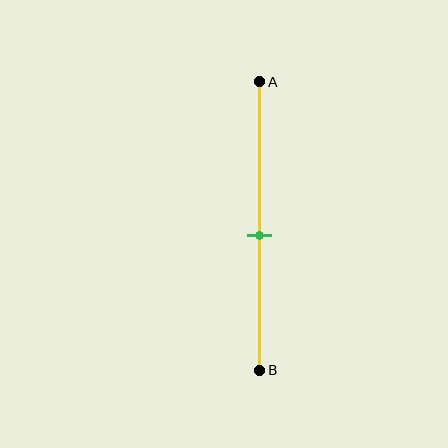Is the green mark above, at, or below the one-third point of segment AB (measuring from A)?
The green mark is below the one-third point of segment AB.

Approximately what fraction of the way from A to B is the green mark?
The green mark is approximately 55% of the way from A to B.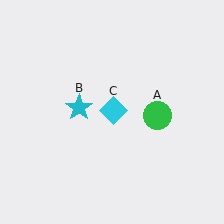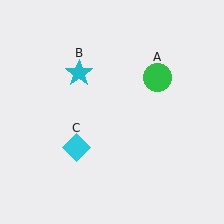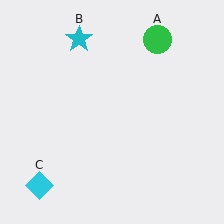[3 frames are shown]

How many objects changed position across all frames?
3 objects changed position: green circle (object A), cyan star (object B), cyan diamond (object C).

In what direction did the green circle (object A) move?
The green circle (object A) moved up.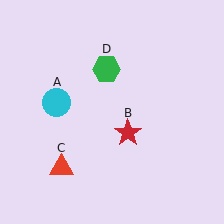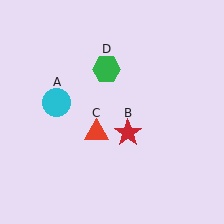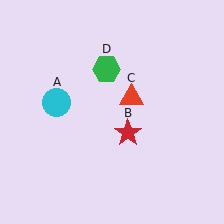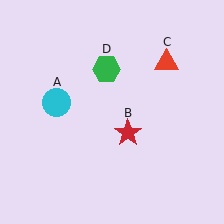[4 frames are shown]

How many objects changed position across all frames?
1 object changed position: red triangle (object C).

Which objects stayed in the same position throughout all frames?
Cyan circle (object A) and red star (object B) and green hexagon (object D) remained stationary.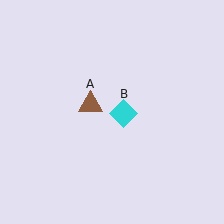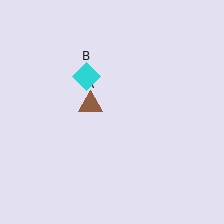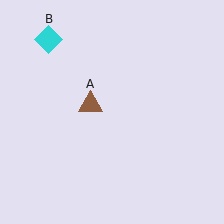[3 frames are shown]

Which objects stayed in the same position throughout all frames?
Brown triangle (object A) remained stationary.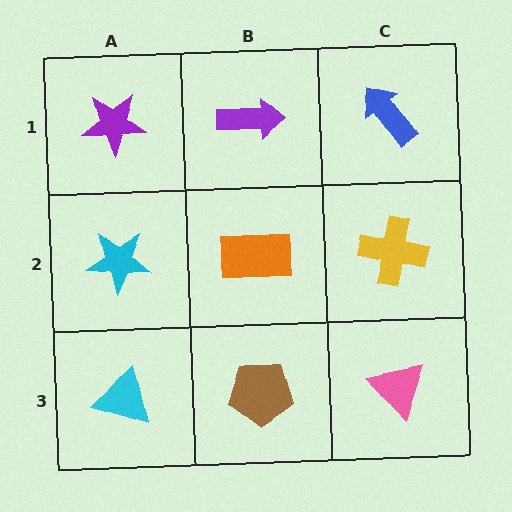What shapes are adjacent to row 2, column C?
A blue arrow (row 1, column C), a pink triangle (row 3, column C), an orange rectangle (row 2, column B).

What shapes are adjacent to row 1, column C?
A yellow cross (row 2, column C), a purple arrow (row 1, column B).